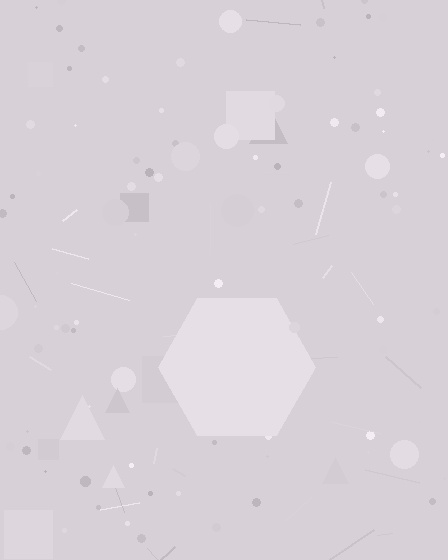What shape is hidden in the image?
A hexagon is hidden in the image.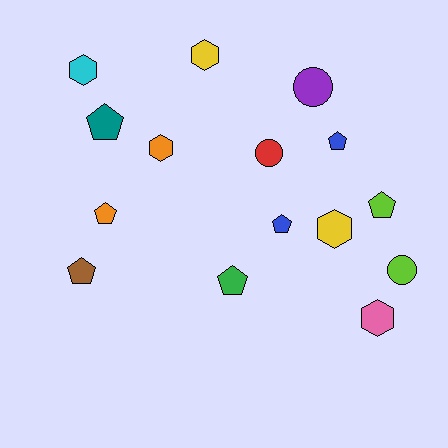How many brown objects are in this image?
There is 1 brown object.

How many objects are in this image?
There are 15 objects.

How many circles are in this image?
There are 3 circles.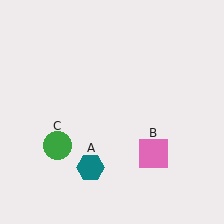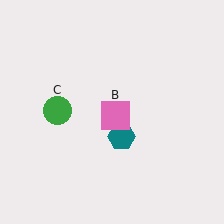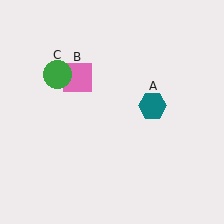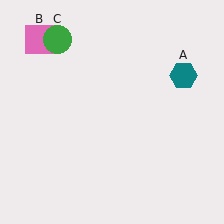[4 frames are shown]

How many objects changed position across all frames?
3 objects changed position: teal hexagon (object A), pink square (object B), green circle (object C).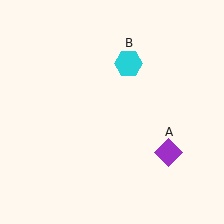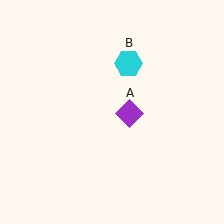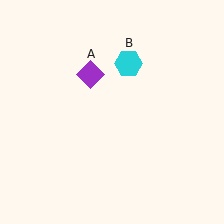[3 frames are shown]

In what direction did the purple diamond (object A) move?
The purple diamond (object A) moved up and to the left.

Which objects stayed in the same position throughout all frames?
Cyan hexagon (object B) remained stationary.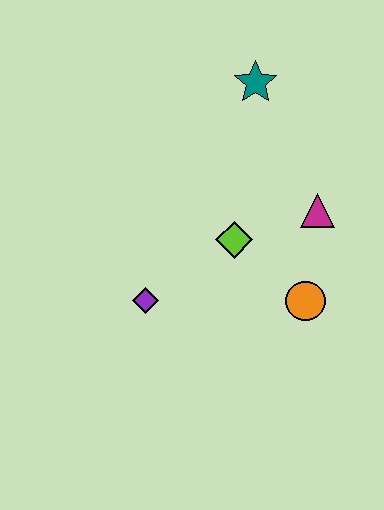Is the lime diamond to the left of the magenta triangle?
Yes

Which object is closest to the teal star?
The magenta triangle is closest to the teal star.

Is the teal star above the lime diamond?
Yes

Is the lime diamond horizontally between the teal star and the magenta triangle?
No